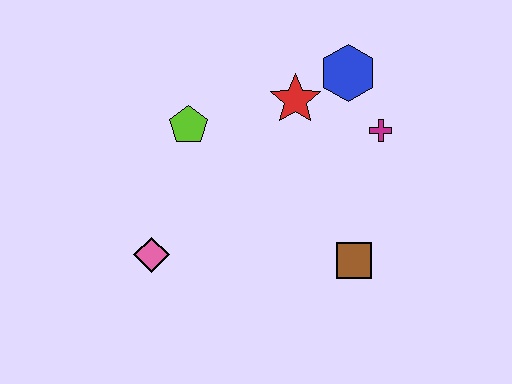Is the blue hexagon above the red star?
Yes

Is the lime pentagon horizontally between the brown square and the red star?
No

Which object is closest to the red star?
The blue hexagon is closest to the red star.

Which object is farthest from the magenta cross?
The pink diamond is farthest from the magenta cross.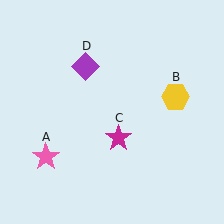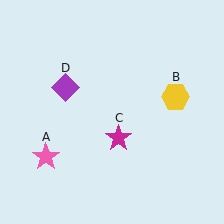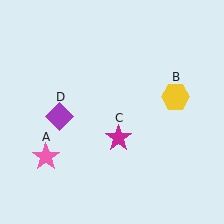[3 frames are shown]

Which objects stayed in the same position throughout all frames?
Pink star (object A) and yellow hexagon (object B) and magenta star (object C) remained stationary.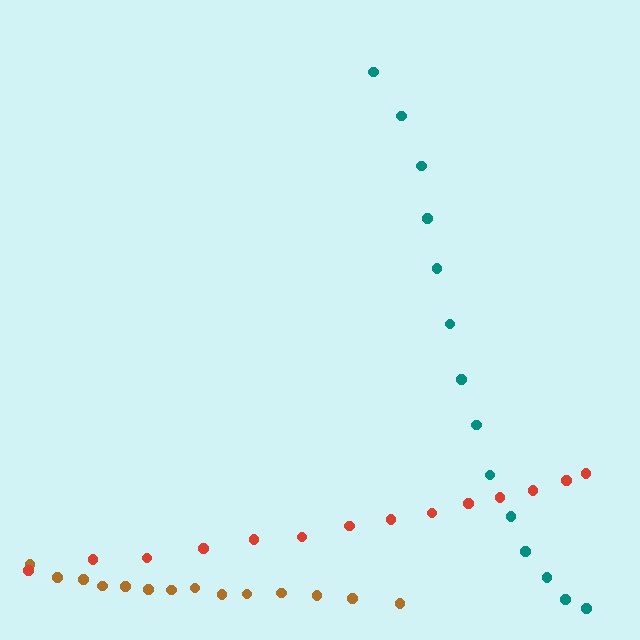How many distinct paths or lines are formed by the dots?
There are 3 distinct paths.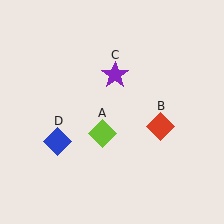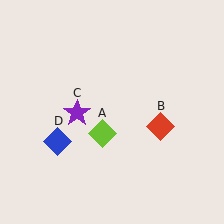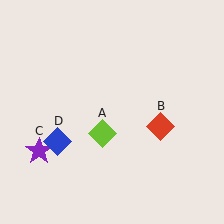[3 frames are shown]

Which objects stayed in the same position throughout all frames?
Lime diamond (object A) and red diamond (object B) and blue diamond (object D) remained stationary.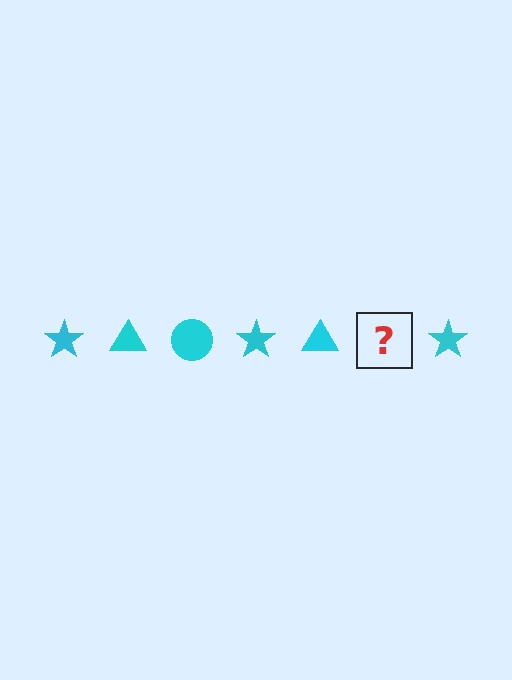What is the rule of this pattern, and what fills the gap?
The rule is that the pattern cycles through star, triangle, circle shapes in cyan. The gap should be filled with a cyan circle.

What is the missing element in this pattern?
The missing element is a cyan circle.